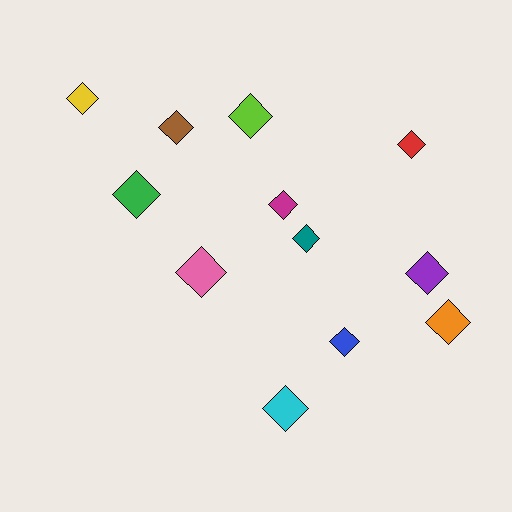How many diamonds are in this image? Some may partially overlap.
There are 12 diamonds.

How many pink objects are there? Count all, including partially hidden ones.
There is 1 pink object.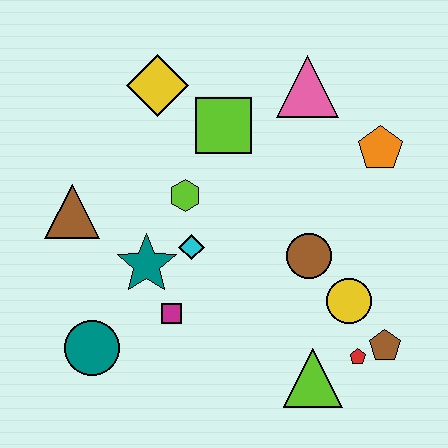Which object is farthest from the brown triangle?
The brown pentagon is farthest from the brown triangle.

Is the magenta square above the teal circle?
Yes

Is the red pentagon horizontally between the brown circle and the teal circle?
No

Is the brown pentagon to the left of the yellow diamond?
No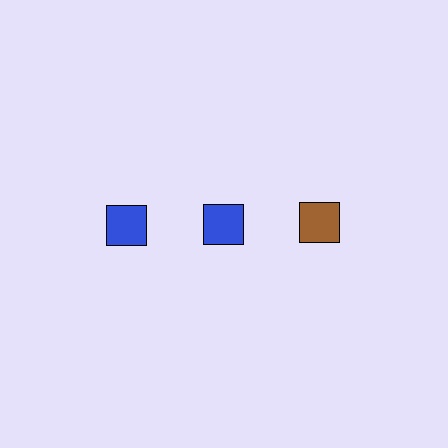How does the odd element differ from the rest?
It has a different color: brown instead of blue.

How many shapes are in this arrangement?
There are 3 shapes arranged in a grid pattern.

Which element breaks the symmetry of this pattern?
The brown square in the top row, center column breaks the symmetry. All other shapes are blue squares.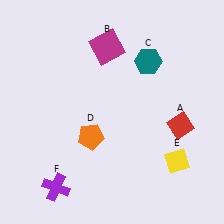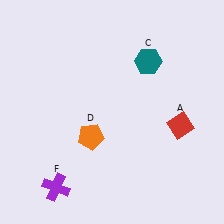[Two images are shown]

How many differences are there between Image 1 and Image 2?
There are 2 differences between the two images.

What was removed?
The yellow diamond (E), the magenta square (B) were removed in Image 2.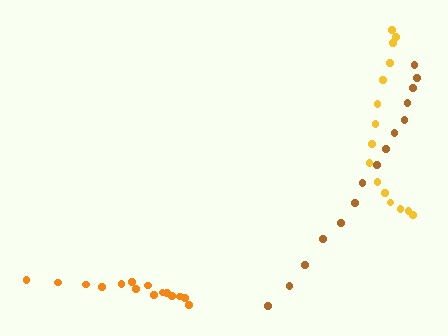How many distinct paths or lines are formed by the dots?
There are 3 distinct paths.